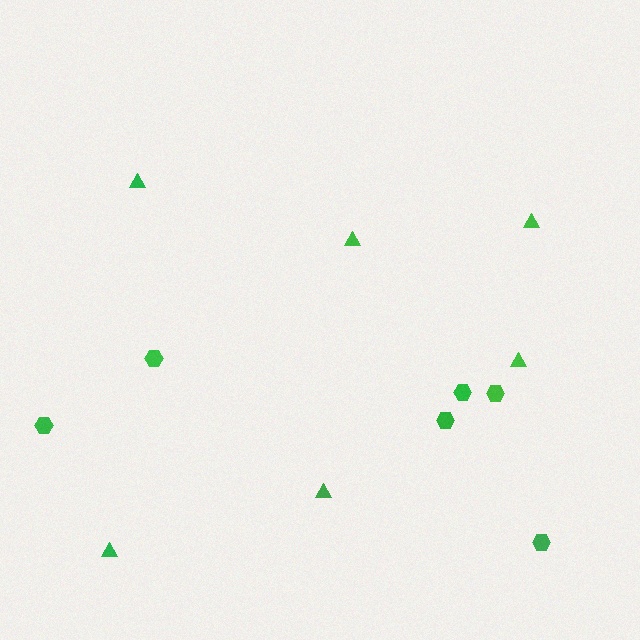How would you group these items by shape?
There are 2 groups: one group of triangles (6) and one group of hexagons (6).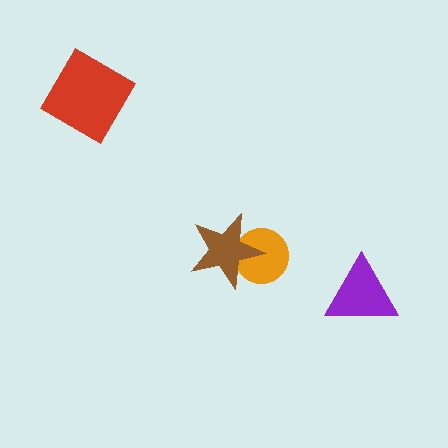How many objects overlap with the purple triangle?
0 objects overlap with the purple triangle.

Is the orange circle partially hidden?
Yes, it is partially covered by another shape.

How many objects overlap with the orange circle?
1 object overlaps with the orange circle.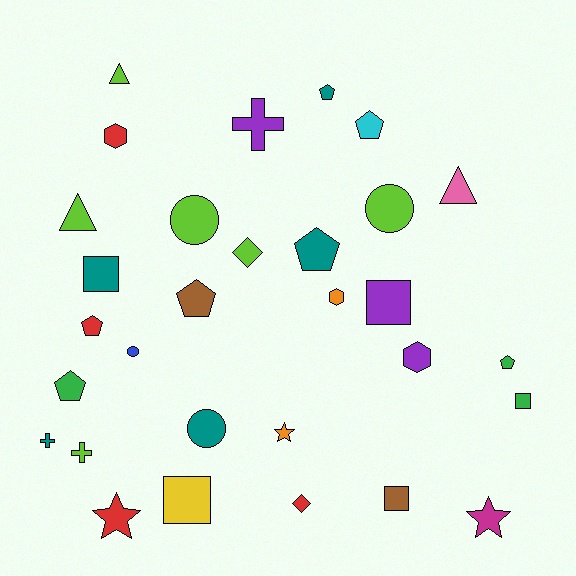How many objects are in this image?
There are 30 objects.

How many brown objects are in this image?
There are 2 brown objects.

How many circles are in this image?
There are 4 circles.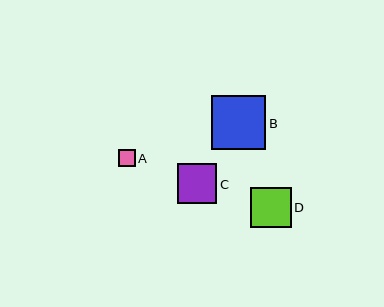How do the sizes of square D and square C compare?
Square D and square C are approximately the same size.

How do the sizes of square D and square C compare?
Square D and square C are approximately the same size.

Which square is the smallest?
Square A is the smallest with a size of approximately 17 pixels.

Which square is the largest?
Square B is the largest with a size of approximately 54 pixels.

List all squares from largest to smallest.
From largest to smallest: B, D, C, A.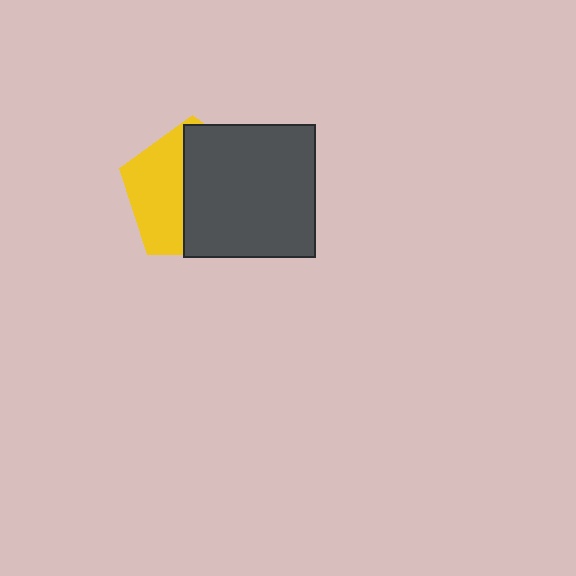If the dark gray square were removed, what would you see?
You would see the complete yellow pentagon.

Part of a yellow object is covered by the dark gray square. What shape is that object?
It is a pentagon.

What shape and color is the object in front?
The object in front is a dark gray square.